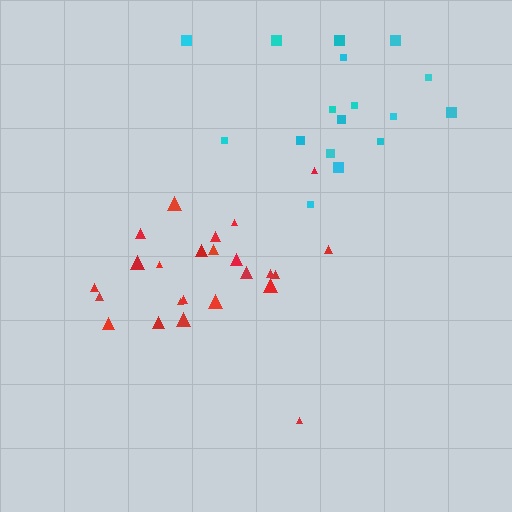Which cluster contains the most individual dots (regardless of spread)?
Red (24).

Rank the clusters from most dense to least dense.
red, cyan.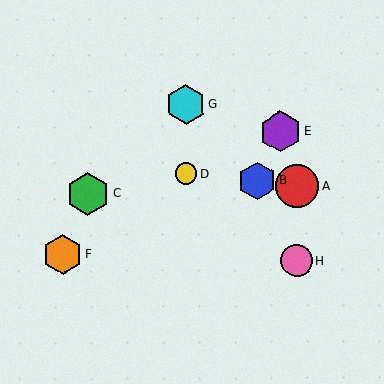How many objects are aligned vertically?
2 objects (D, G) are aligned vertically.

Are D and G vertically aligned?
Yes, both are at x≈186.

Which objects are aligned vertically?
Objects D, G are aligned vertically.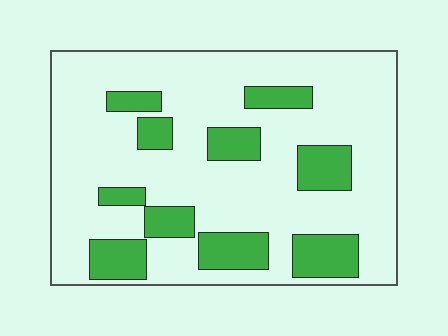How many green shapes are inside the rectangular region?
10.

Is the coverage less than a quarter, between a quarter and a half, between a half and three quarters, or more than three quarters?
Less than a quarter.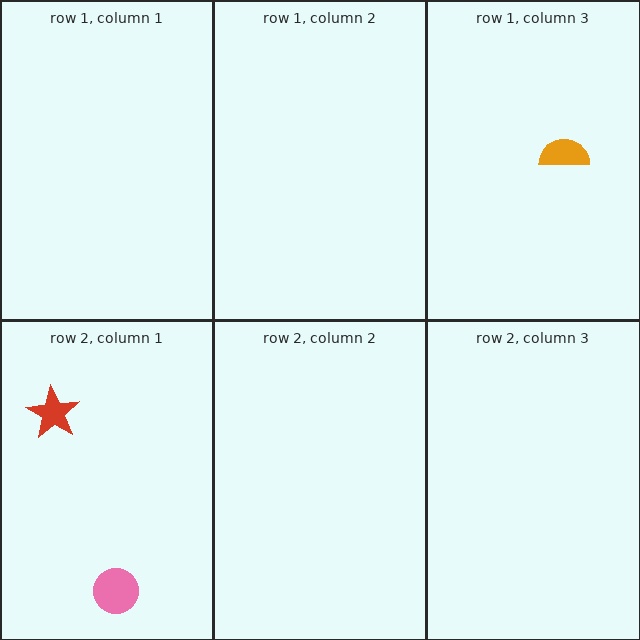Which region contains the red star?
The row 2, column 1 region.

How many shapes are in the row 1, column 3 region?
1.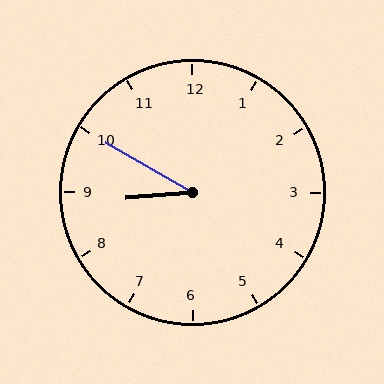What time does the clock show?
8:50.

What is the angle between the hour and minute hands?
Approximately 35 degrees.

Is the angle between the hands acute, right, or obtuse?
It is acute.